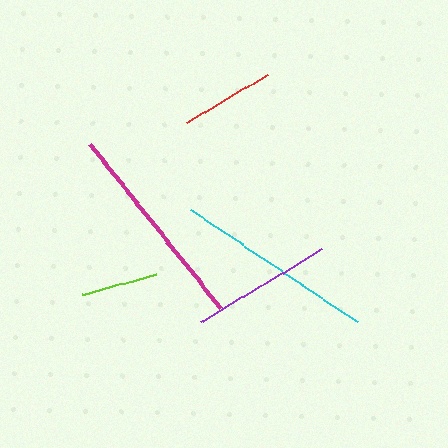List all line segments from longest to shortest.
From longest to shortest: magenta, cyan, purple, red, lime.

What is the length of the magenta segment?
The magenta segment is approximately 210 pixels long.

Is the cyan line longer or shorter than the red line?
The cyan line is longer than the red line.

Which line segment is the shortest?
The lime line is the shortest at approximately 77 pixels.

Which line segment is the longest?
The magenta line is the longest at approximately 210 pixels.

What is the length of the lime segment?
The lime segment is approximately 77 pixels long.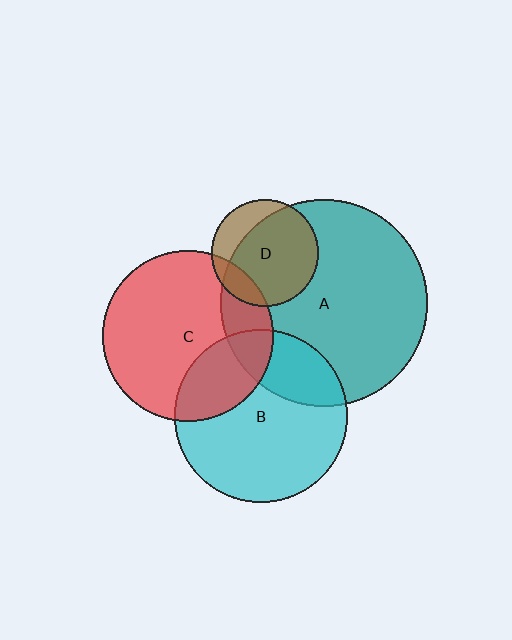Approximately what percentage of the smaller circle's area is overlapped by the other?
Approximately 15%.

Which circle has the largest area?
Circle A (teal).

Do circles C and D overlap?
Yes.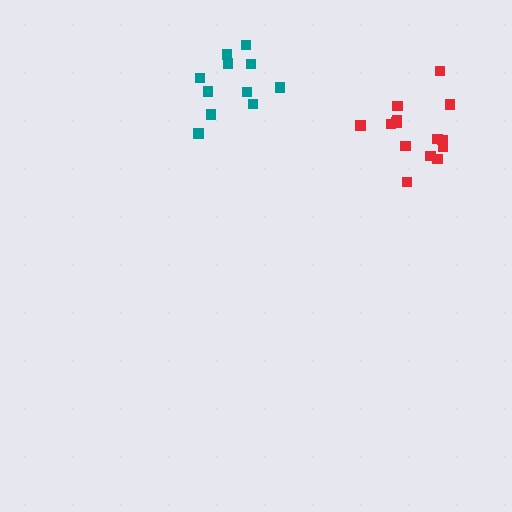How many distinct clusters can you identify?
There are 2 distinct clusters.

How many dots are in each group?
Group 1: 14 dots, Group 2: 11 dots (25 total).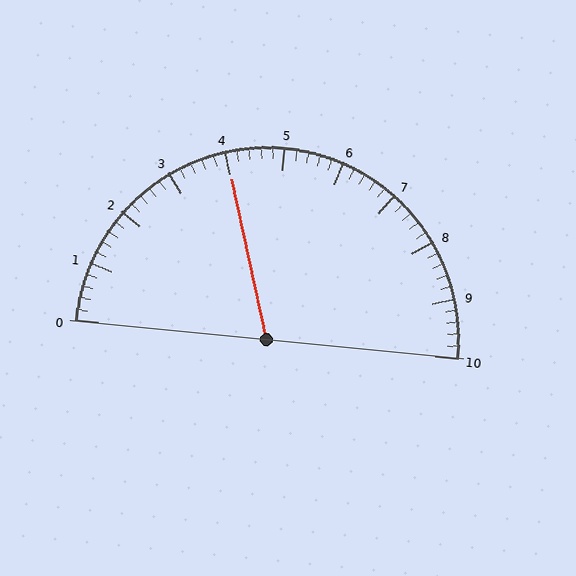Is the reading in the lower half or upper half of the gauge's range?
The reading is in the lower half of the range (0 to 10).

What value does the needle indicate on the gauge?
The needle indicates approximately 4.0.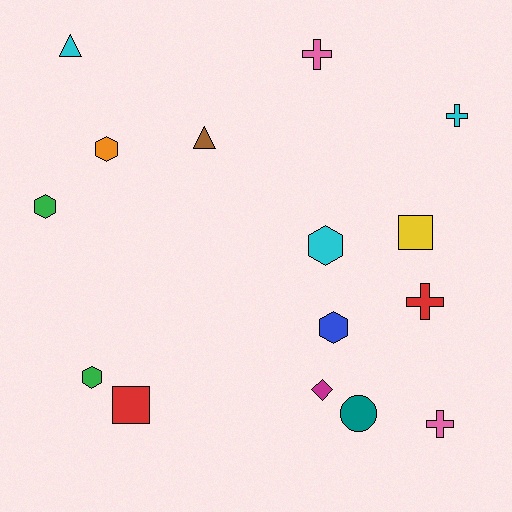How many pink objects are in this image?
There are 2 pink objects.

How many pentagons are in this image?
There are no pentagons.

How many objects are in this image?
There are 15 objects.